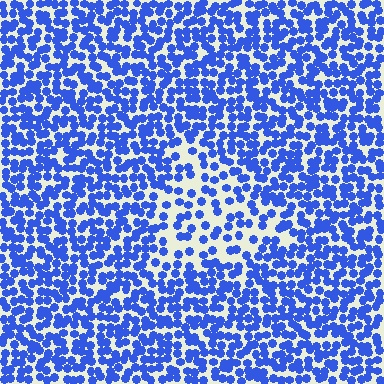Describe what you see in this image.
The image contains small blue elements arranged at two different densities. A triangle-shaped region is visible where the elements are less densely packed than the surrounding area.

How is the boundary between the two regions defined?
The boundary is defined by a change in element density (approximately 2.0x ratio). All elements are the same color, size, and shape.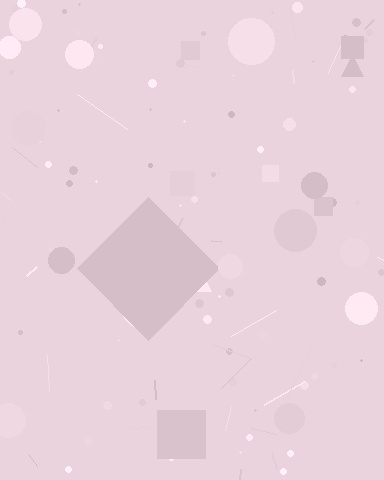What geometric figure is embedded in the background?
A diamond is embedded in the background.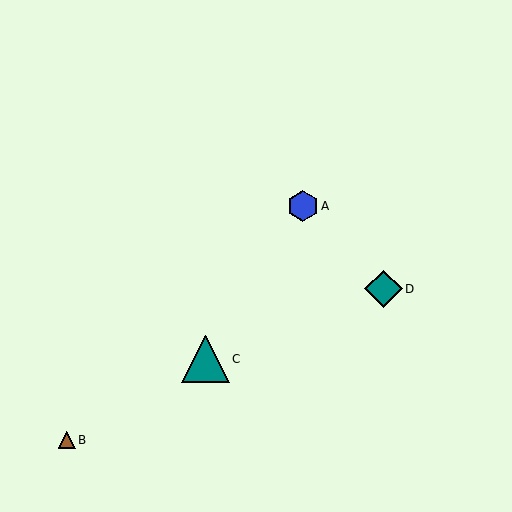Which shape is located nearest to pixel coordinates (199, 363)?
The teal triangle (labeled C) at (205, 359) is nearest to that location.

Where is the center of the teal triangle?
The center of the teal triangle is at (205, 359).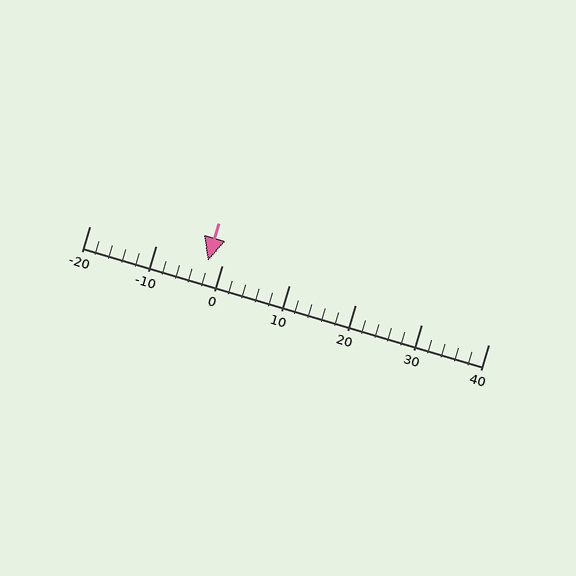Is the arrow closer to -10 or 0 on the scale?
The arrow is closer to 0.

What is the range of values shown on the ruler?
The ruler shows values from -20 to 40.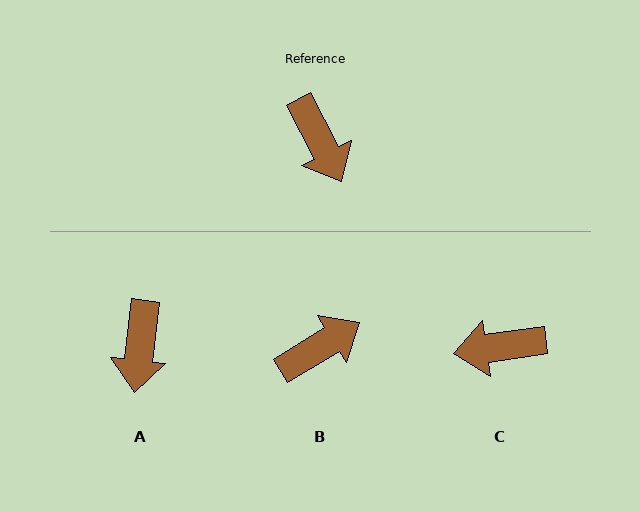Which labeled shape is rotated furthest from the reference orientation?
C, about 110 degrees away.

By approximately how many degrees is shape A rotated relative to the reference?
Approximately 35 degrees clockwise.